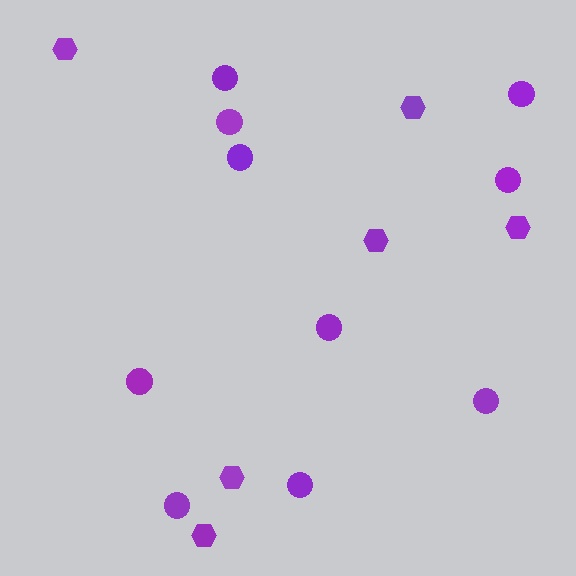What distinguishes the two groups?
There are 2 groups: one group of circles (10) and one group of hexagons (6).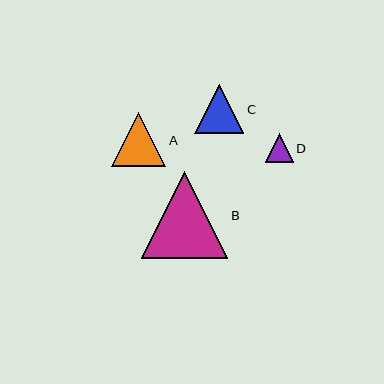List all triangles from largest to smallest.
From largest to smallest: B, A, C, D.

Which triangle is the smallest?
Triangle D is the smallest with a size of approximately 28 pixels.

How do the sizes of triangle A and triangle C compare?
Triangle A and triangle C are approximately the same size.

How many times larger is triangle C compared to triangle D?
Triangle C is approximately 1.7 times the size of triangle D.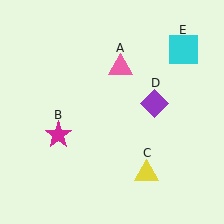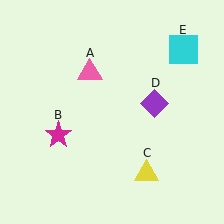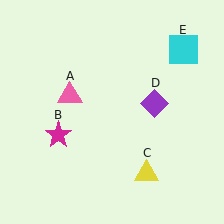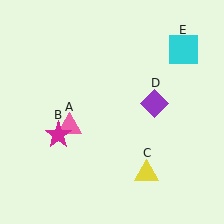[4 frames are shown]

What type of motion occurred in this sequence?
The pink triangle (object A) rotated counterclockwise around the center of the scene.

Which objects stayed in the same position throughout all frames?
Magenta star (object B) and yellow triangle (object C) and purple diamond (object D) and cyan square (object E) remained stationary.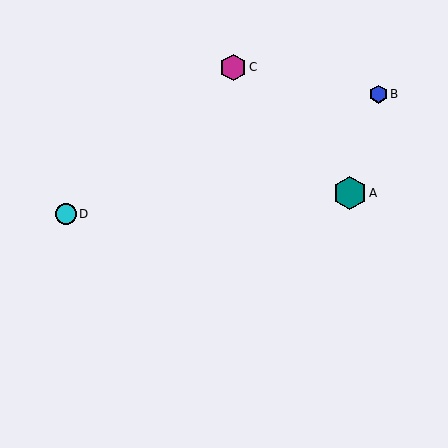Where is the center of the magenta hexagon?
The center of the magenta hexagon is at (233, 67).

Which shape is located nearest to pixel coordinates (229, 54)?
The magenta hexagon (labeled C) at (233, 67) is nearest to that location.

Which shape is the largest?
The teal hexagon (labeled A) is the largest.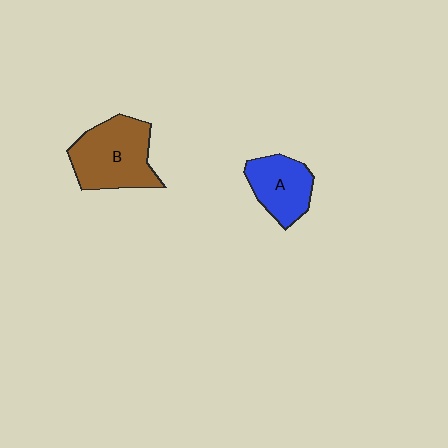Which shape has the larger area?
Shape B (brown).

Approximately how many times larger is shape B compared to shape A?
Approximately 1.5 times.